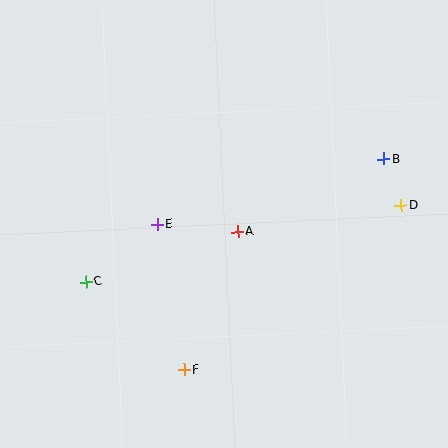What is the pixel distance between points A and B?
The distance between A and B is 164 pixels.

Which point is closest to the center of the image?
Point A at (237, 232) is closest to the center.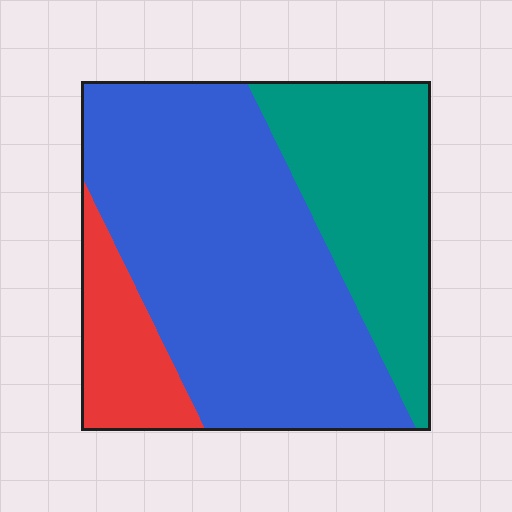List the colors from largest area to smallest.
From largest to smallest: blue, teal, red.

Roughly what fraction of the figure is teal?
Teal covers around 30% of the figure.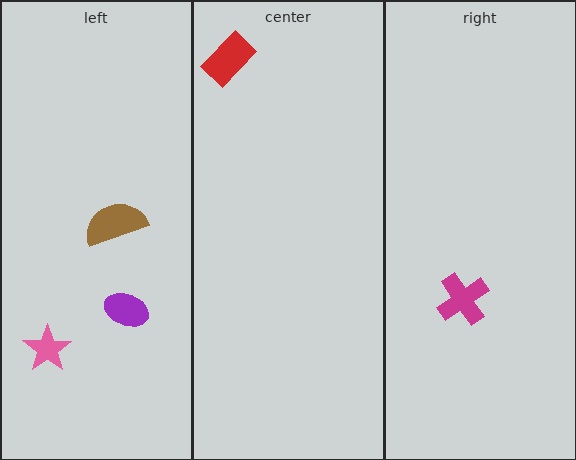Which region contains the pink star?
The left region.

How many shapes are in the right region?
1.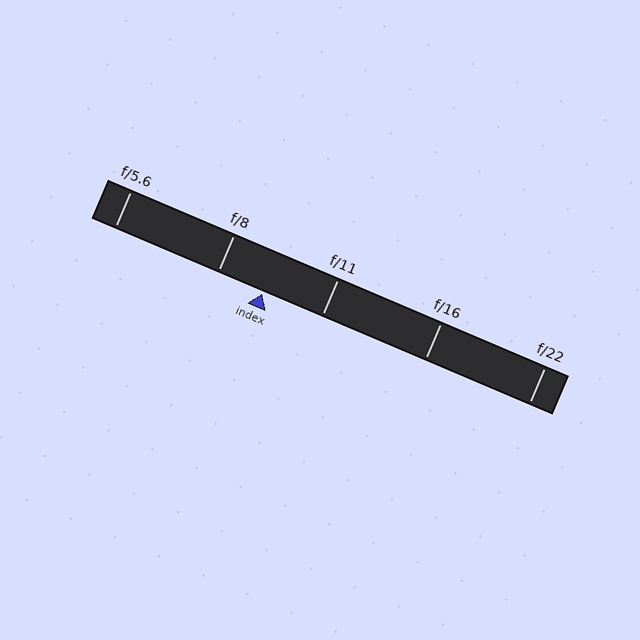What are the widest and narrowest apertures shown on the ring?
The widest aperture shown is f/5.6 and the narrowest is f/22.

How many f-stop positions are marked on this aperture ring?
There are 5 f-stop positions marked.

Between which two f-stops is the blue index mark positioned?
The index mark is between f/8 and f/11.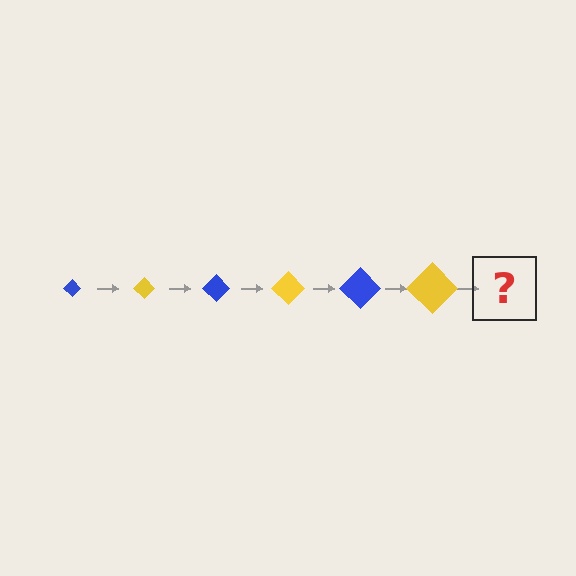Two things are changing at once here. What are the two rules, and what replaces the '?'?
The two rules are that the diamond grows larger each step and the color cycles through blue and yellow. The '?' should be a blue diamond, larger than the previous one.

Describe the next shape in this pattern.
It should be a blue diamond, larger than the previous one.